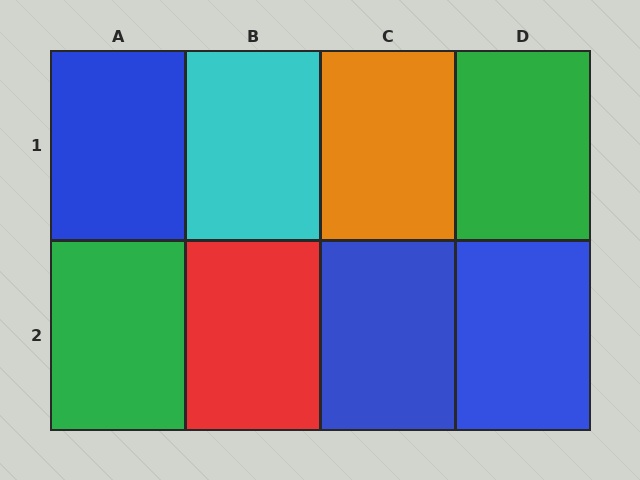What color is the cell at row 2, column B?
Red.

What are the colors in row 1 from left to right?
Blue, cyan, orange, green.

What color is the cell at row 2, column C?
Blue.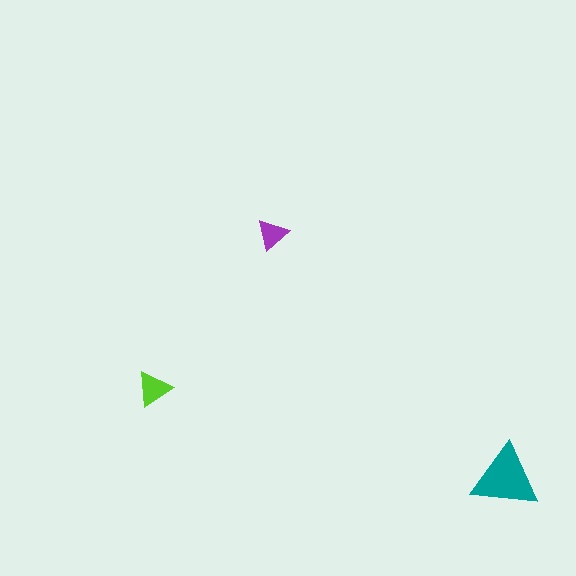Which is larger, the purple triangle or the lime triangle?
The lime one.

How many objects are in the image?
There are 3 objects in the image.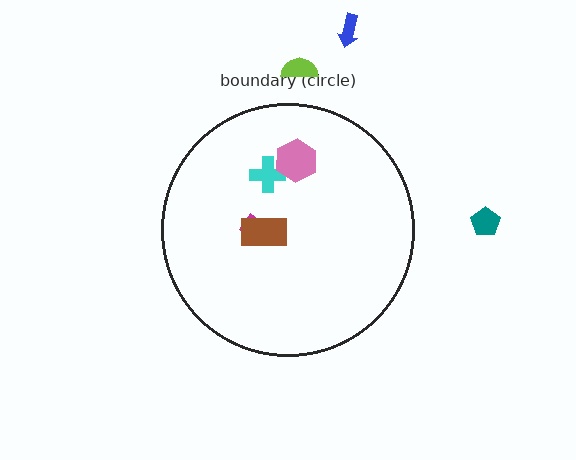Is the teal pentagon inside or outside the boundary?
Outside.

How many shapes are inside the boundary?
4 inside, 3 outside.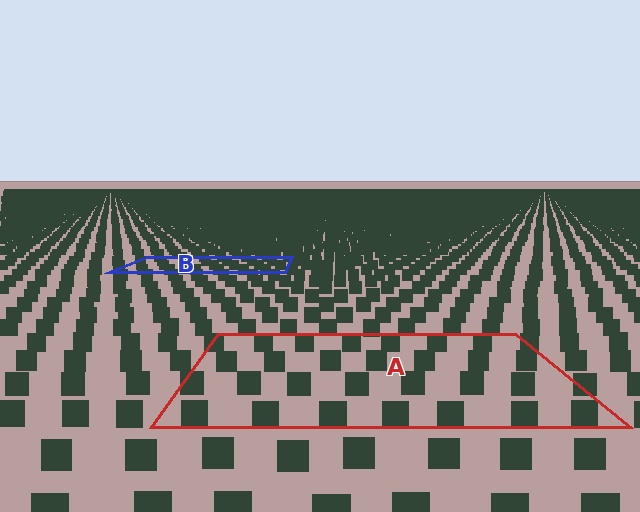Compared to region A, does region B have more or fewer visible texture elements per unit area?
Region B has more texture elements per unit area — they are packed more densely because it is farther away.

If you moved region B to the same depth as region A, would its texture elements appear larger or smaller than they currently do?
They would appear larger. At a closer depth, the same texture elements are projected at a bigger on-screen size.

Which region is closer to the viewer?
Region A is closer. The texture elements there are larger and more spread out.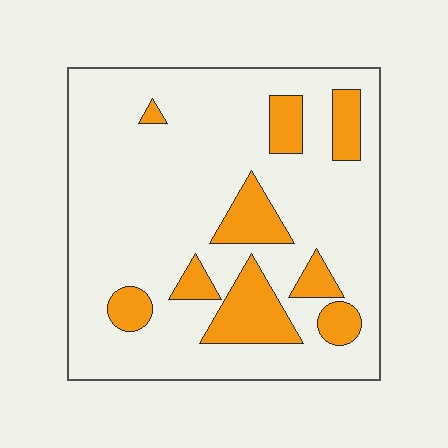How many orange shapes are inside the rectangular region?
9.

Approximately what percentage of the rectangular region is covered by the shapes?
Approximately 20%.